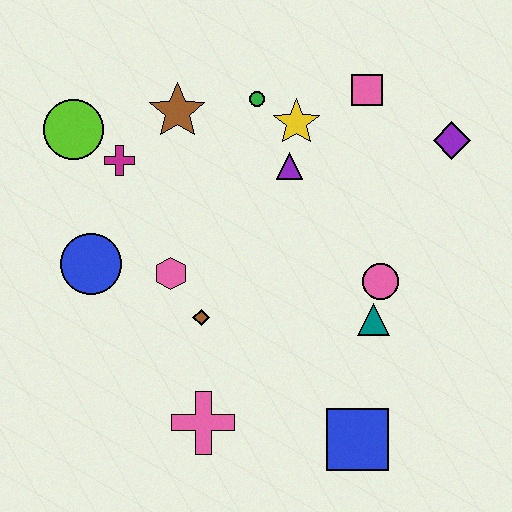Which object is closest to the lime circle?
The magenta cross is closest to the lime circle.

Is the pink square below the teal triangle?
No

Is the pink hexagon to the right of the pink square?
No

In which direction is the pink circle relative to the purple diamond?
The pink circle is below the purple diamond.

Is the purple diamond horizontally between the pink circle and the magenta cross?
No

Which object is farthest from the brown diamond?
The purple diamond is farthest from the brown diamond.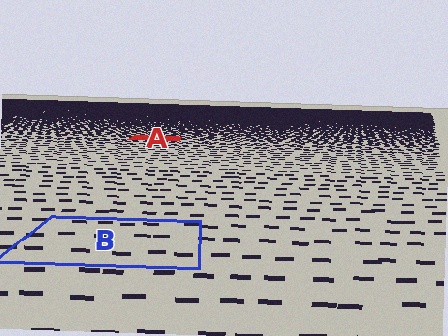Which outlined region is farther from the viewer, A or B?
Region A is farther from the viewer — the texture elements inside it appear smaller and more densely packed.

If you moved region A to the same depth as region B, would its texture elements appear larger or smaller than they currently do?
They would appear larger. At a closer depth, the same texture elements are projected at a bigger on-screen size.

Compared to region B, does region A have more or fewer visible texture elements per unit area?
Region A has more texture elements per unit area — they are packed more densely because it is farther away.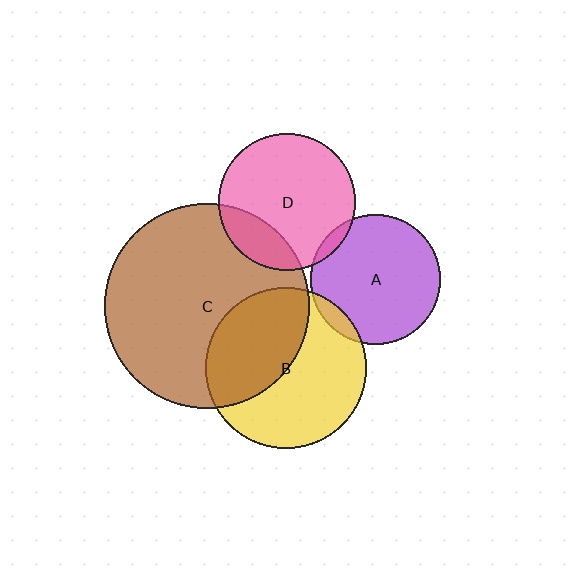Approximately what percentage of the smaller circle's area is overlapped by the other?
Approximately 45%.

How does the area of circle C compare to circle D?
Approximately 2.3 times.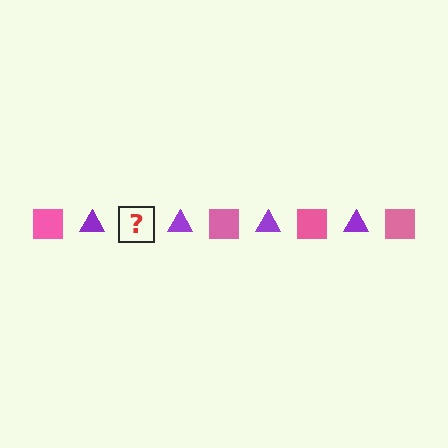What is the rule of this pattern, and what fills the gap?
The rule is that the pattern alternates between pink square and purple triangle. The gap should be filled with a pink square.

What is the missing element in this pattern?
The missing element is a pink square.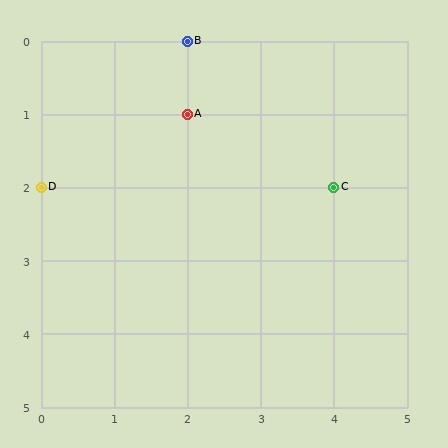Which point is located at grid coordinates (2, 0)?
Point B is at (2, 0).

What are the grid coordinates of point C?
Point C is at grid coordinates (4, 2).